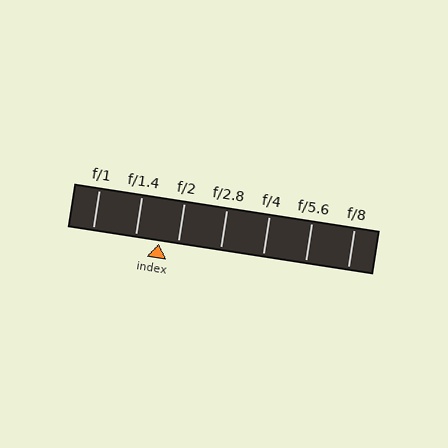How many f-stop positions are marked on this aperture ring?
There are 7 f-stop positions marked.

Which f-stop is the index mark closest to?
The index mark is closest to f/2.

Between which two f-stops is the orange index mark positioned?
The index mark is between f/1.4 and f/2.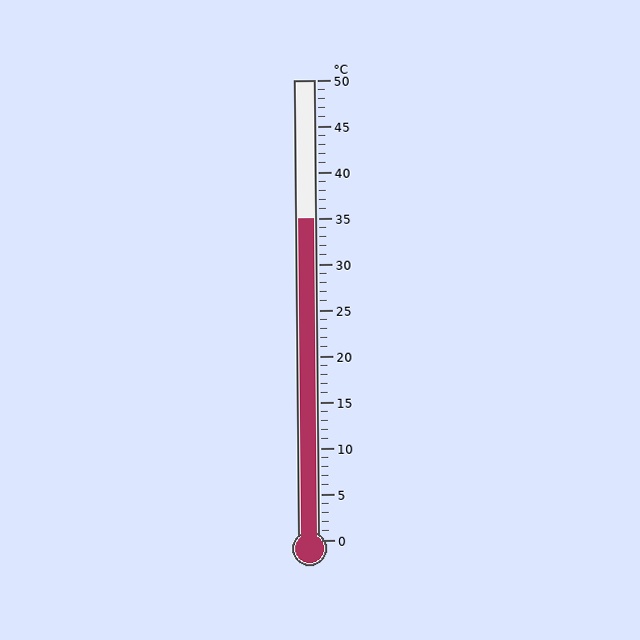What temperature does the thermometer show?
The thermometer shows approximately 35°C.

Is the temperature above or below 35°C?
The temperature is at 35°C.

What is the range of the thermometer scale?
The thermometer scale ranges from 0°C to 50°C.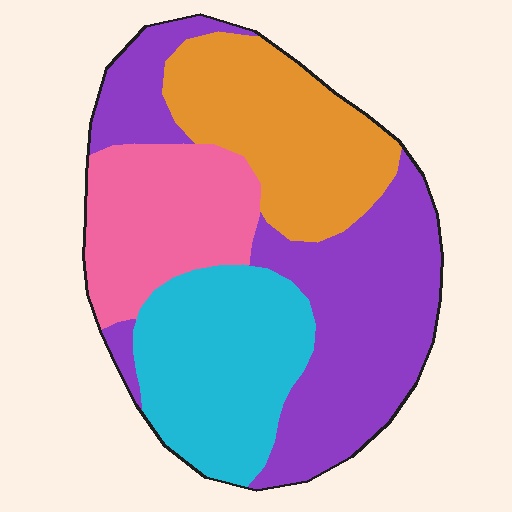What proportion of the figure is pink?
Pink covers 19% of the figure.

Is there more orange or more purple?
Purple.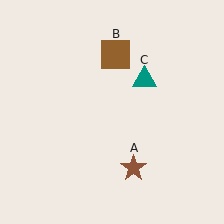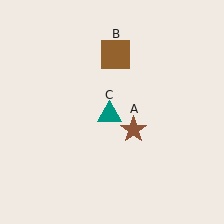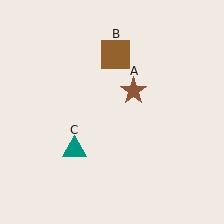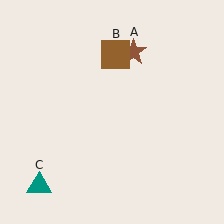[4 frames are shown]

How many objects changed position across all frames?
2 objects changed position: brown star (object A), teal triangle (object C).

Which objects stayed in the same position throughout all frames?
Brown square (object B) remained stationary.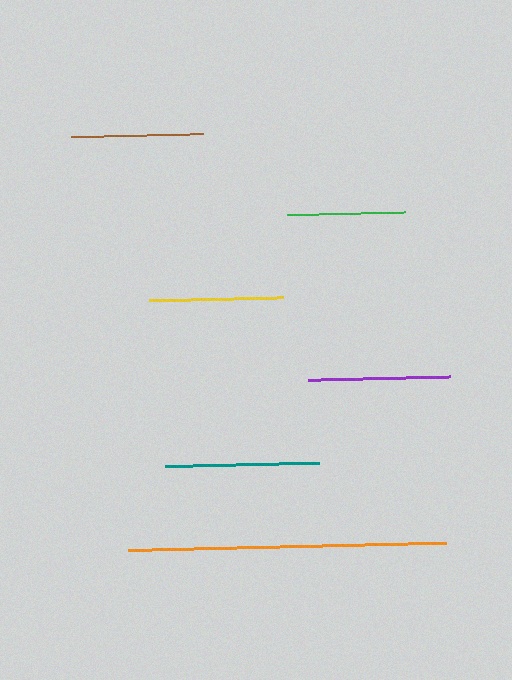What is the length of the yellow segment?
The yellow segment is approximately 135 pixels long.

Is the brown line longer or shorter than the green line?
The brown line is longer than the green line.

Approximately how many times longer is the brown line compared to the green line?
The brown line is approximately 1.1 times the length of the green line.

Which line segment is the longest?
The orange line is the longest at approximately 319 pixels.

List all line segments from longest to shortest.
From longest to shortest: orange, teal, purple, yellow, brown, green.